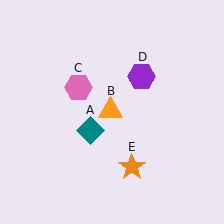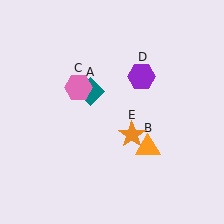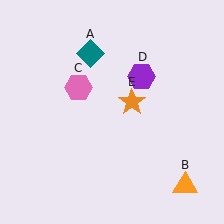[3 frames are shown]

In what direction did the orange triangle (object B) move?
The orange triangle (object B) moved down and to the right.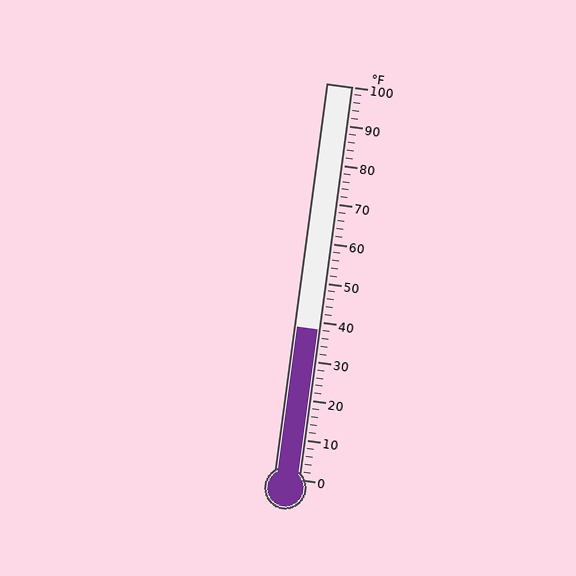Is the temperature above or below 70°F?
The temperature is below 70°F.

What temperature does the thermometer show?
The thermometer shows approximately 38°F.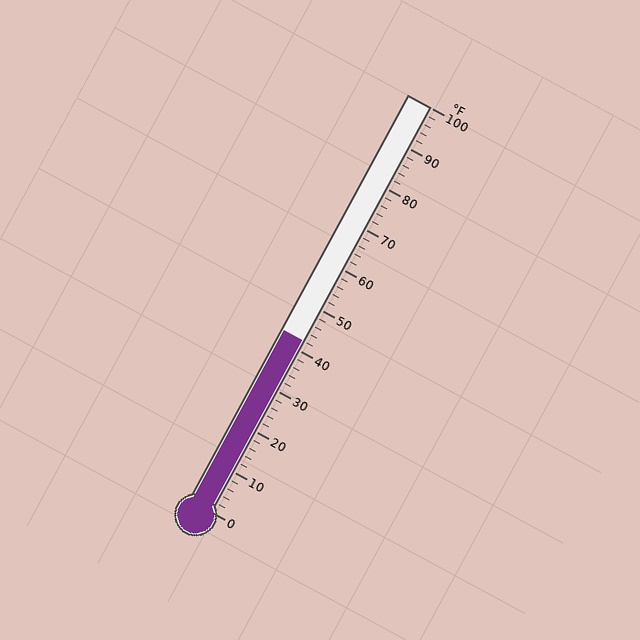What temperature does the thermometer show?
The thermometer shows approximately 42°F.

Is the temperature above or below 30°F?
The temperature is above 30°F.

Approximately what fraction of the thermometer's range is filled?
The thermometer is filled to approximately 40% of its range.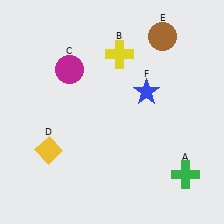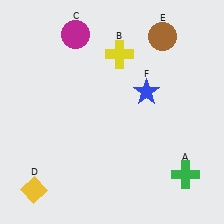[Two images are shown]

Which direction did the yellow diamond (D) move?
The yellow diamond (D) moved down.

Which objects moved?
The objects that moved are: the magenta circle (C), the yellow diamond (D).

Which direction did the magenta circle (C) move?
The magenta circle (C) moved up.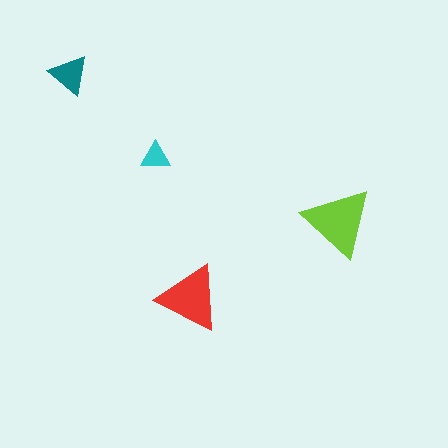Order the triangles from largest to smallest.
the lime one, the red one, the teal one, the cyan one.